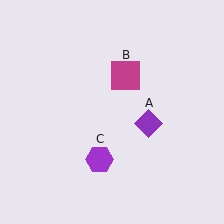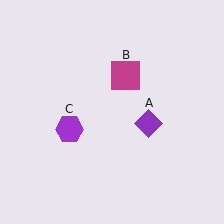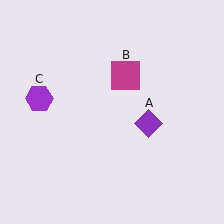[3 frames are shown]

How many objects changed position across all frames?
1 object changed position: purple hexagon (object C).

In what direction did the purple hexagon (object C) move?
The purple hexagon (object C) moved up and to the left.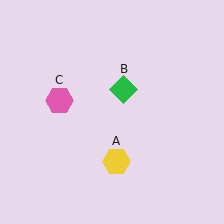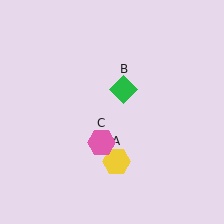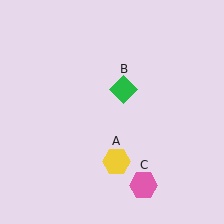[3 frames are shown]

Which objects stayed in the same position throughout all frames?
Yellow hexagon (object A) and green diamond (object B) remained stationary.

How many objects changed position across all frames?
1 object changed position: pink hexagon (object C).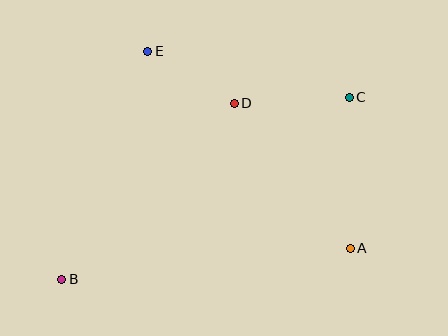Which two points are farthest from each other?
Points B and C are farthest from each other.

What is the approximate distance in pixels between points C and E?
The distance between C and E is approximately 206 pixels.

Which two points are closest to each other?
Points D and E are closest to each other.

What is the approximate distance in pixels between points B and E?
The distance between B and E is approximately 244 pixels.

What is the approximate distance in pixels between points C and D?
The distance between C and D is approximately 115 pixels.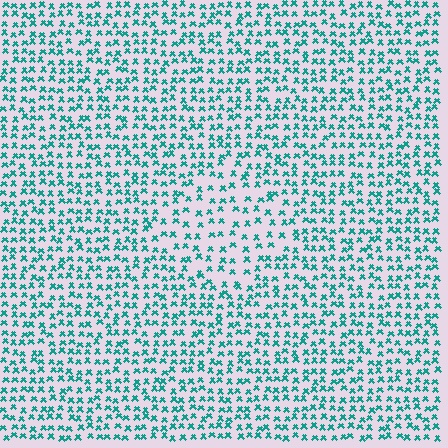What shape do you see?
I see a diamond.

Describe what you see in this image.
The image contains small teal elements arranged at two different densities. A diamond-shaped region is visible where the elements are less densely packed than the surrounding area.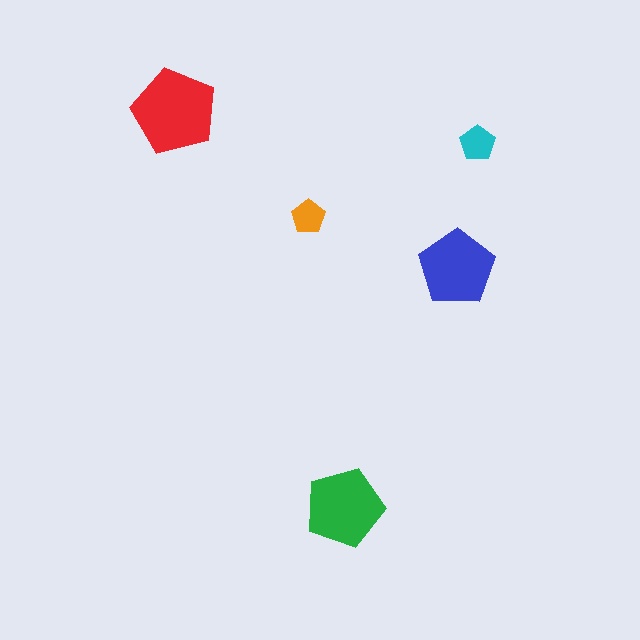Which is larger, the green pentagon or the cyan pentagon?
The green one.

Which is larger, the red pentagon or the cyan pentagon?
The red one.